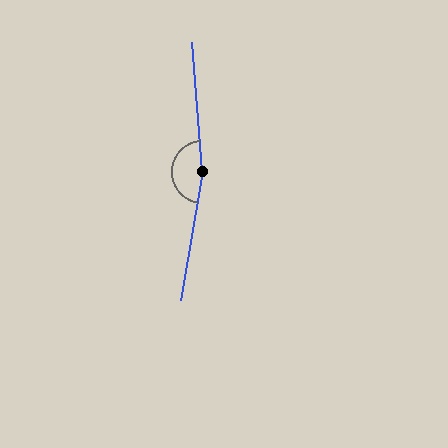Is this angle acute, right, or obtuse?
It is obtuse.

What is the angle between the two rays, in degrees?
Approximately 166 degrees.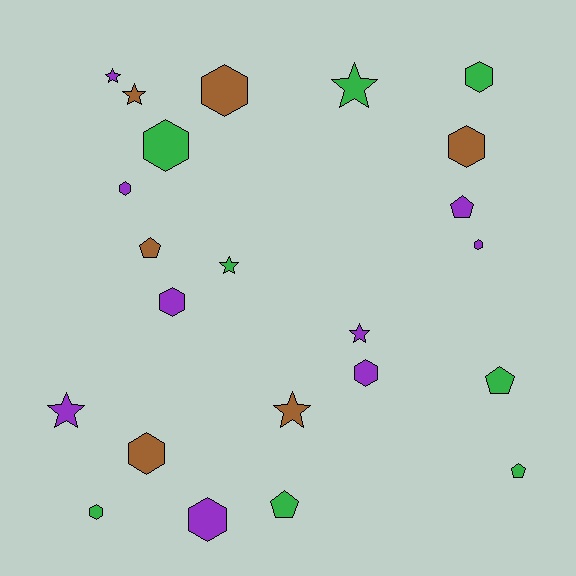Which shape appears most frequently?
Hexagon, with 11 objects.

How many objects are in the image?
There are 23 objects.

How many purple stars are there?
There are 3 purple stars.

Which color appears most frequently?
Purple, with 9 objects.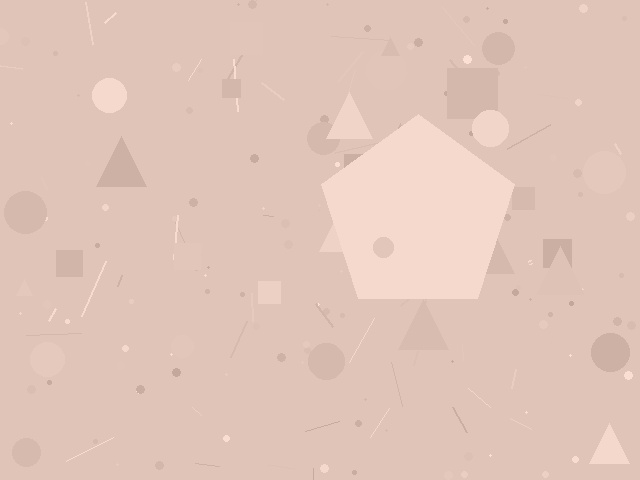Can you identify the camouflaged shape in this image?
The camouflaged shape is a pentagon.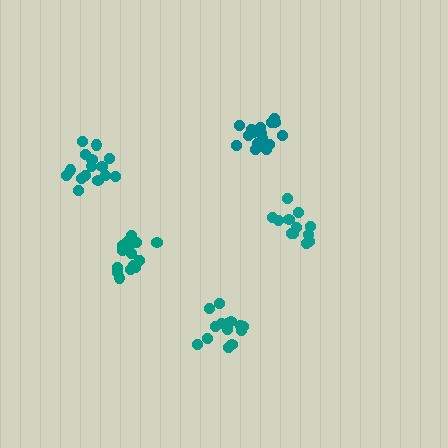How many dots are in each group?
Group 1: 17 dots, Group 2: 12 dots, Group 3: 15 dots, Group 4: 14 dots, Group 5: 15 dots (73 total).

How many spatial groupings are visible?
There are 5 spatial groupings.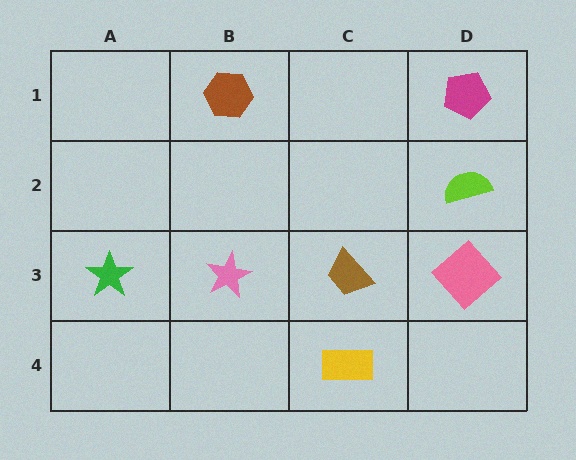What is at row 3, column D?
A pink diamond.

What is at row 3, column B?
A pink star.